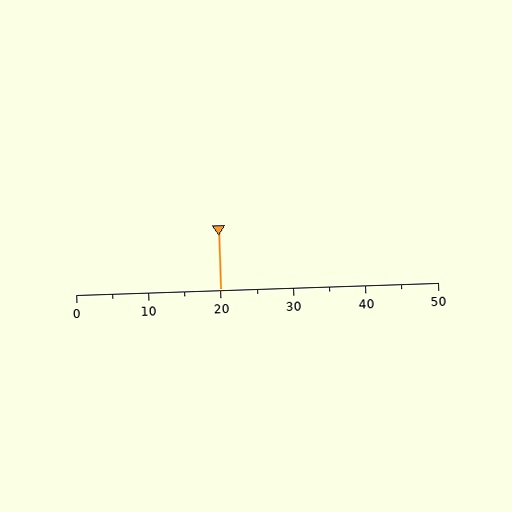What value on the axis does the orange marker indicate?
The marker indicates approximately 20.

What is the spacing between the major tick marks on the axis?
The major ticks are spaced 10 apart.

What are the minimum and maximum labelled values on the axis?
The axis runs from 0 to 50.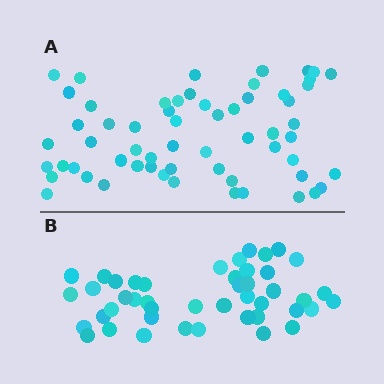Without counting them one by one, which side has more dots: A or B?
Region A (the top region) has more dots.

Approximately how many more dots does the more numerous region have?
Region A has approximately 15 more dots than region B.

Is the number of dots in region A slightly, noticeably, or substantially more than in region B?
Region A has noticeably more, but not dramatically so. The ratio is roughly 1.3 to 1.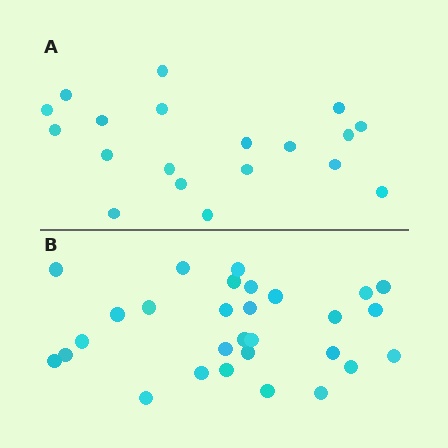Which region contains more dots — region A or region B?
Region B (the bottom region) has more dots.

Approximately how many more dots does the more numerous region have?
Region B has roughly 10 or so more dots than region A.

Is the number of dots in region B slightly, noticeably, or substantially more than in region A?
Region B has substantially more. The ratio is roughly 1.5 to 1.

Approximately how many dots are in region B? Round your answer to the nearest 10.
About 30 dots. (The exact count is 29, which rounds to 30.)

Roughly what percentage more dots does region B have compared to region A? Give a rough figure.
About 55% more.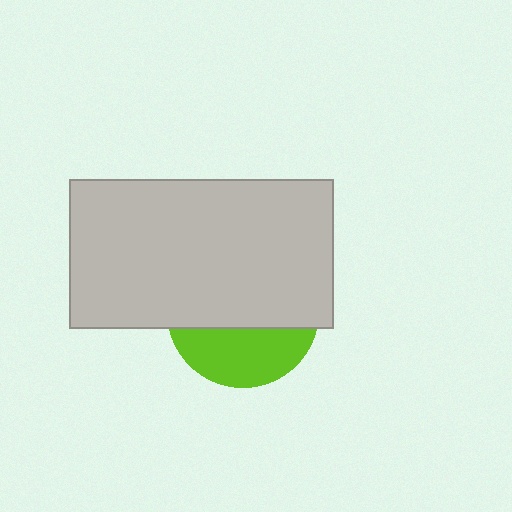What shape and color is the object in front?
The object in front is a light gray rectangle.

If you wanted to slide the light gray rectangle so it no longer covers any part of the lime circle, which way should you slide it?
Slide it up — that is the most direct way to separate the two shapes.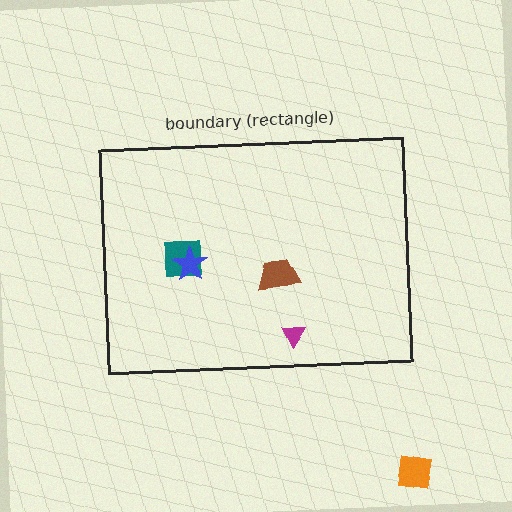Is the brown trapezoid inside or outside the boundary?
Inside.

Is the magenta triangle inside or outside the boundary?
Inside.